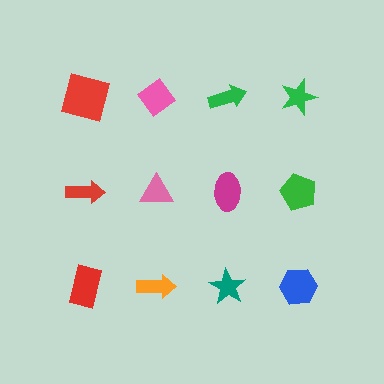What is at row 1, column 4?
A green star.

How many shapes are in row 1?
4 shapes.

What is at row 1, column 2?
A pink diamond.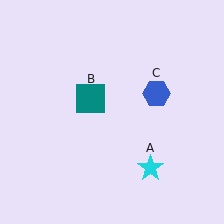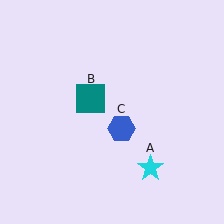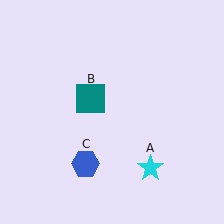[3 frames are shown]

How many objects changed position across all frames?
1 object changed position: blue hexagon (object C).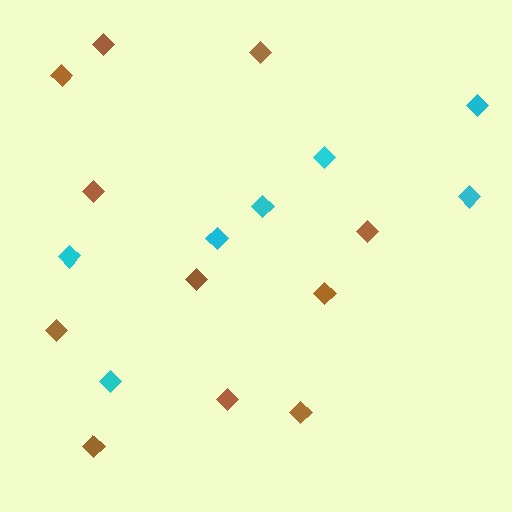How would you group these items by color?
There are 2 groups: one group of cyan diamonds (7) and one group of brown diamonds (11).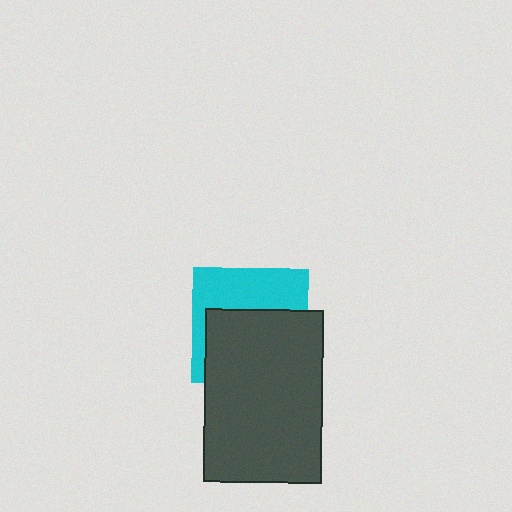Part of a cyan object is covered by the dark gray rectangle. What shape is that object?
It is a square.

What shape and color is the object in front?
The object in front is a dark gray rectangle.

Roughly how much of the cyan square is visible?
A small part of it is visible (roughly 43%).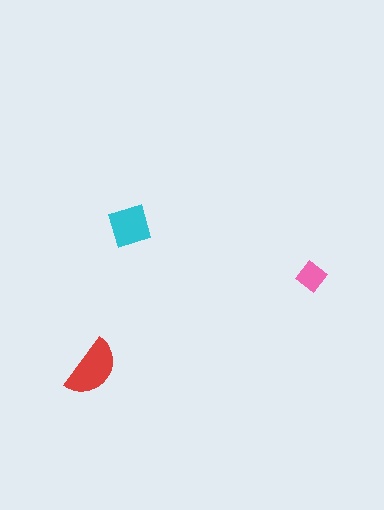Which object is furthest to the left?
The red semicircle is leftmost.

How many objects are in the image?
There are 3 objects in the image.